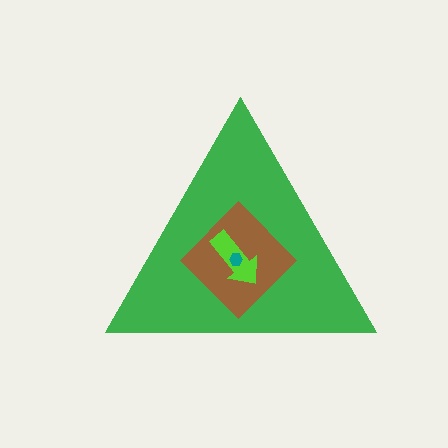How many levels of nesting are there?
4.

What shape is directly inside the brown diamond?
The lime arrow.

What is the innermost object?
The teal hexagon.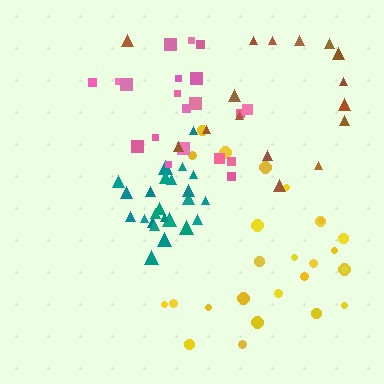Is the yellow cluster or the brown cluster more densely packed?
Yellow.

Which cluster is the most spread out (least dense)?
Brown.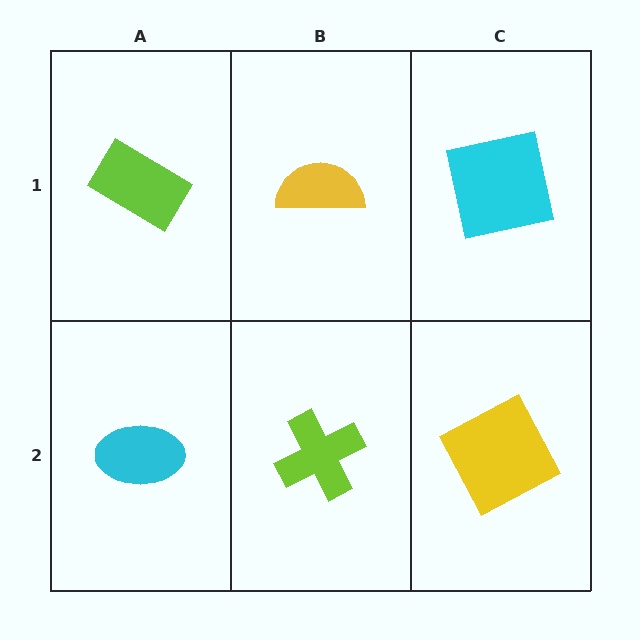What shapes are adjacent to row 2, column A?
A lime rectangle (row 1, column A), a lime cross (row 2, column B).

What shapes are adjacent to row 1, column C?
A yellow square (row 2, column C), a yellow semicircle (row 1, column B).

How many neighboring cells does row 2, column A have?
2.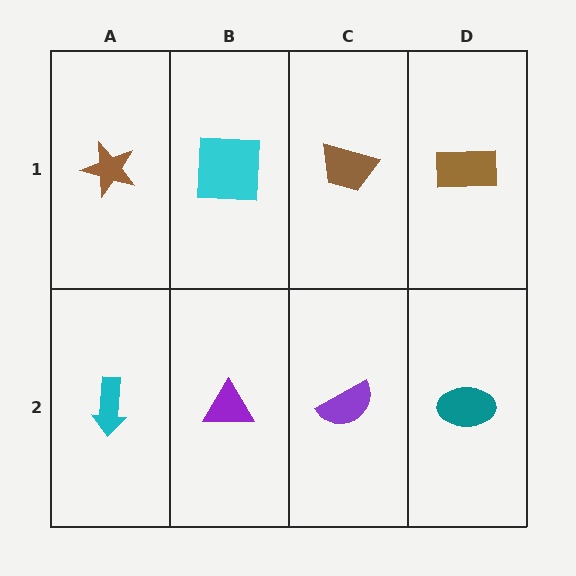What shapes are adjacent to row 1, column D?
A teal ellipse (row 2, column D), a brown trapezoid (row 1, column C).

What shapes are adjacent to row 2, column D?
A brown rectangle (row 1, column D), a purple semicircle (row 2, column C).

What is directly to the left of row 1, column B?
A brown star.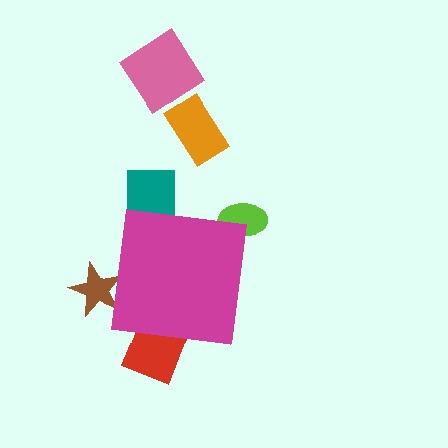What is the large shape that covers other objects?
A magenta square.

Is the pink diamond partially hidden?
No, the pink diamond is fully visible.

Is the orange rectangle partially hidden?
No, the orange rectangle is fully visible.